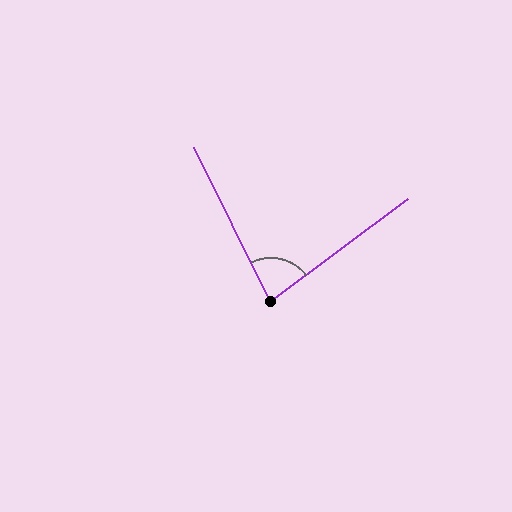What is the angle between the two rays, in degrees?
Approximately 80 degrees.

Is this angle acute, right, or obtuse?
It is acute.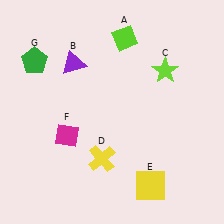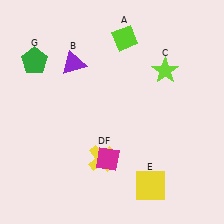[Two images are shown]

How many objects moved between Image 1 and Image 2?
1 object moved between the two images.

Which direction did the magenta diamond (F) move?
The magenta diamond (F) moved right.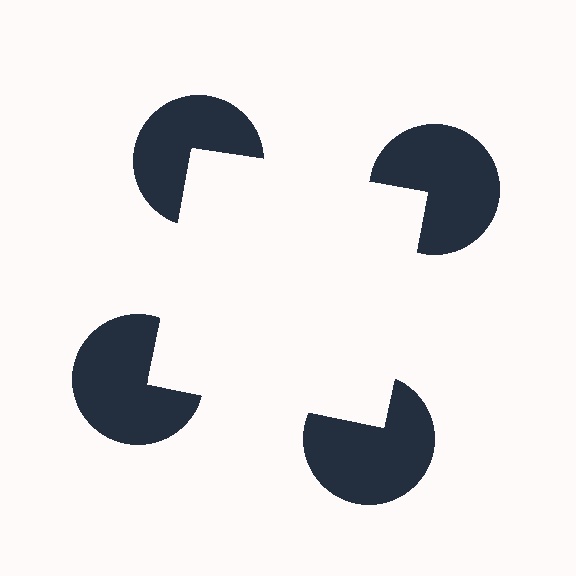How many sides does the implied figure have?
4 sides.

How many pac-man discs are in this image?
There are 4 — one at each vertex of the illusory square.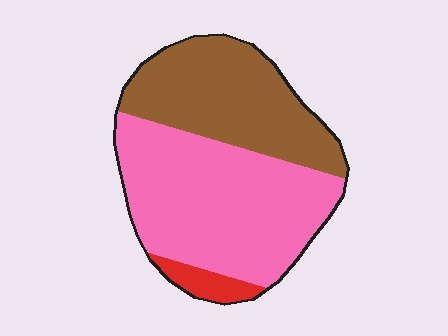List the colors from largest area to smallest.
From largest to smallest: pink, brown, red.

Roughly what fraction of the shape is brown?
Brown takes up about three eighths (3/8) of the shape.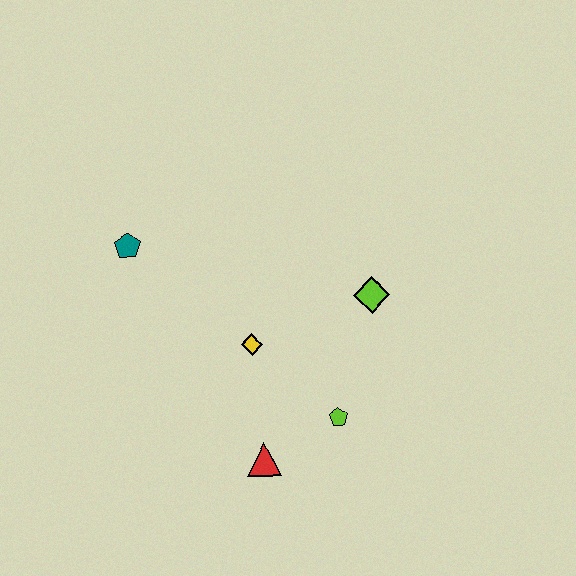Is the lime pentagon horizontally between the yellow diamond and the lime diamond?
Yes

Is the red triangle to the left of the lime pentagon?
Yes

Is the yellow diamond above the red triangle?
Yes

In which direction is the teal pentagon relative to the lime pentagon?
The teal pentagon is to the left of the lime pentagon.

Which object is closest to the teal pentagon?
The yellow diamond is closest to the teal pentagon.